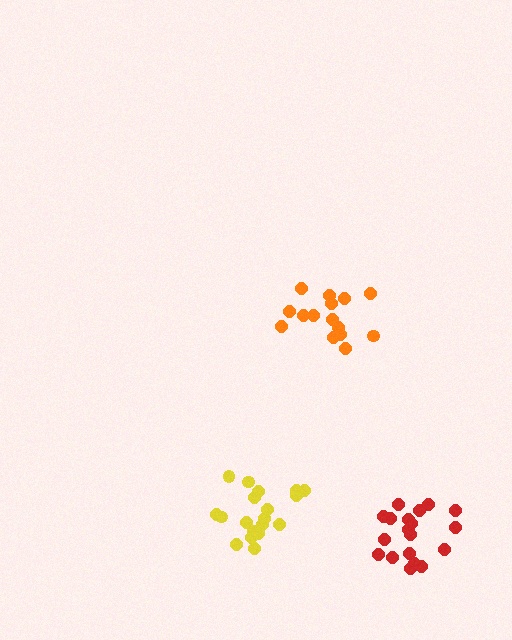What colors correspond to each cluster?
The clusters are colored: red, orange, yellow.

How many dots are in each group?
Group 1: 19 dots, Group 2: 15 dots, Group 3: 19 dots (53 total).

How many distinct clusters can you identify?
There are 3 distinct clusters.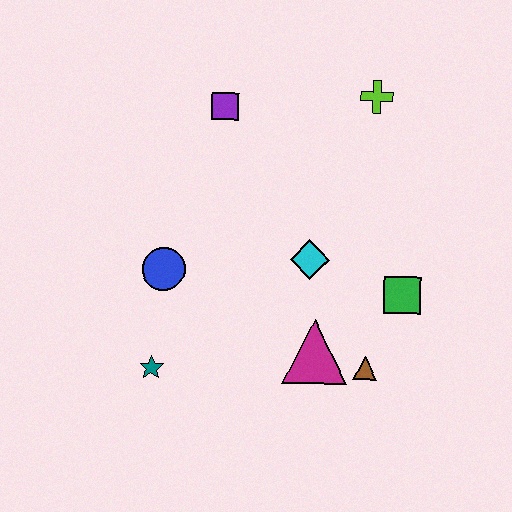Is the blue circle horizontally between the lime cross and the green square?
No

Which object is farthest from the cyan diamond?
The teal star is farthest from the cyan diamond.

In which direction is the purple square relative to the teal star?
The purple square is above the teal star.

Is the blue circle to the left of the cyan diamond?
Yes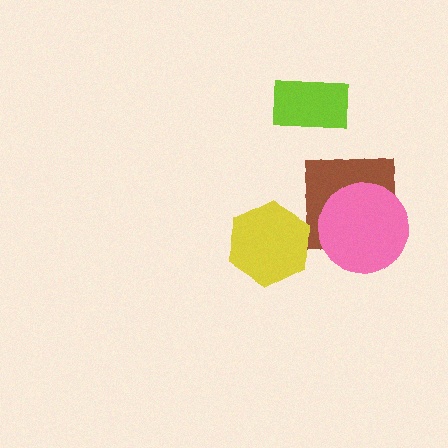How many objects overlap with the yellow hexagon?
0 objects overlap with the yellow hexagon.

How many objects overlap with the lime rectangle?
0 objects overlap with the lime rectangle.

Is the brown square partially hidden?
Yes, it is partially covered by another shape.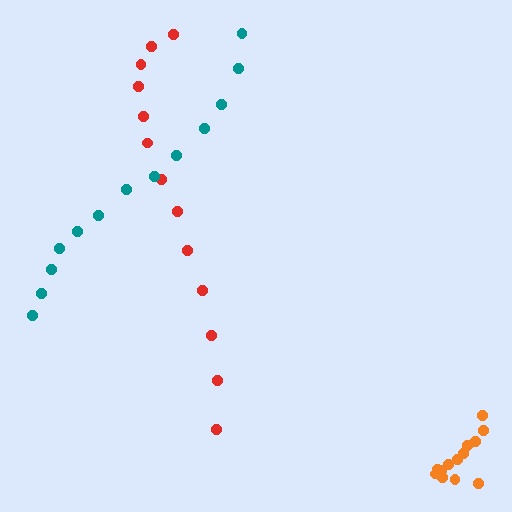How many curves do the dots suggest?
There are 3 distinct paths.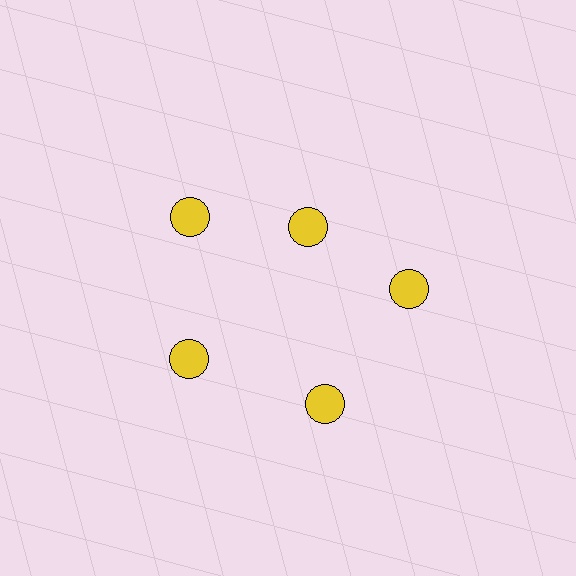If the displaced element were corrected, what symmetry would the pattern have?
It would have 5-fold rotational symmetry — the pattern would map onto itself every 72 degrees.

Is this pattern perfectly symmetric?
No. The 5 yellow circles are arranged in a ring, but one element near the 1 o'clock position is pulled inward toward the center, breaking the 5-fold rotational symmetry.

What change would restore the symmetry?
The symmetry would be restored by moving it outward, back onto the ring so that all 5 circles sit at equal angles and equal distance from the center.